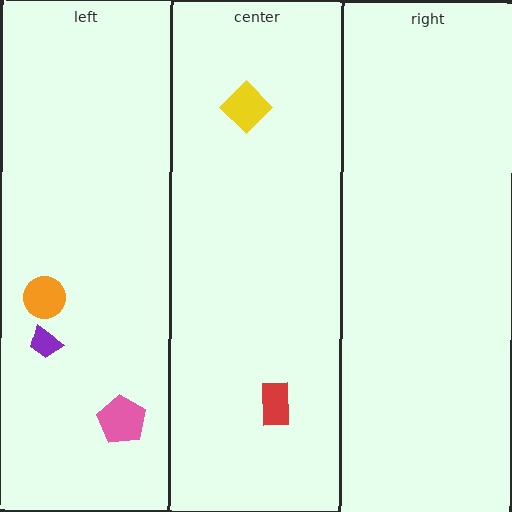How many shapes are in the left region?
3.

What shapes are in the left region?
The pink pentagon, the orange circle, the purple trapezoid.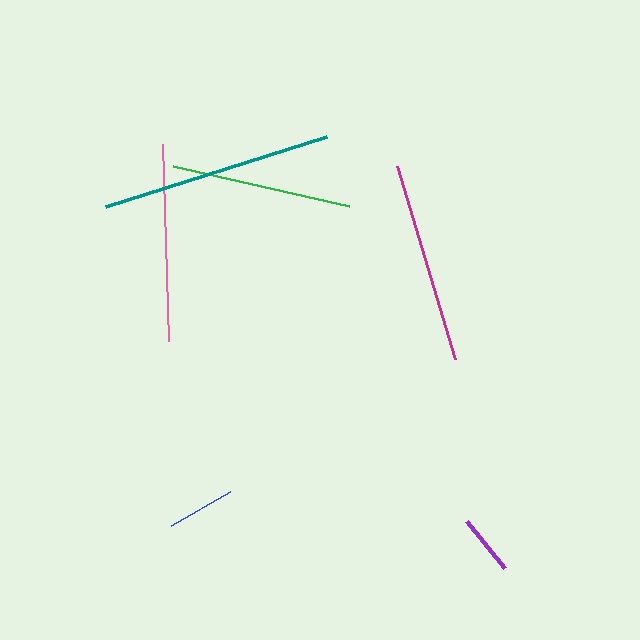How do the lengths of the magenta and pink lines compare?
The magenta and pink lines are approximately the same length.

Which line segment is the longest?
The teal line is the longest at approximately 232 pixels.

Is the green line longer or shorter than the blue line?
The green line is longer than the blue line.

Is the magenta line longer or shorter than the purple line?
The magenta line is longer than the purple line.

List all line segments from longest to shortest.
From longest to shortest: teal, magenta, pink, green, blue, purple.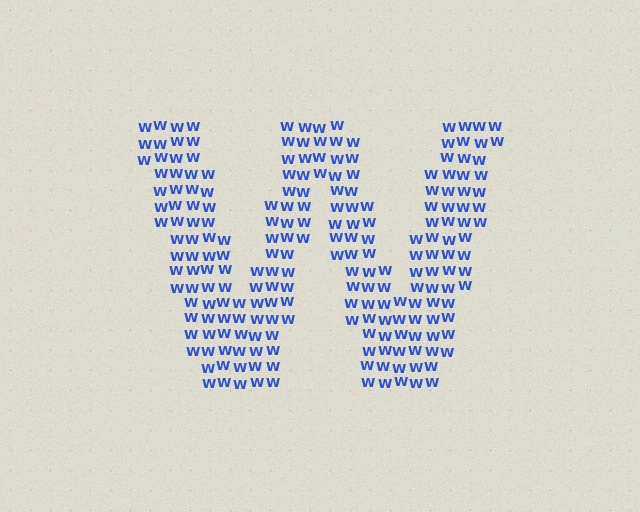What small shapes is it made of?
It is made of small letter W's.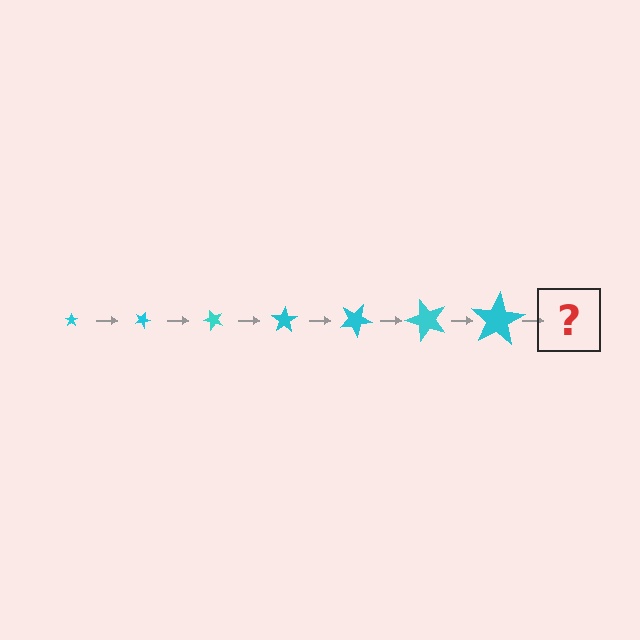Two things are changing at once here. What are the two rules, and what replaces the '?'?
The two rules are that the star grows larger each step and it rotates 25 degrees each step. The '?' should be a star, larger than the previous one and rotated 175 degrees from the start.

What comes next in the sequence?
The next element should be a star, larger than the previous one and rotated 175 degrees from the start.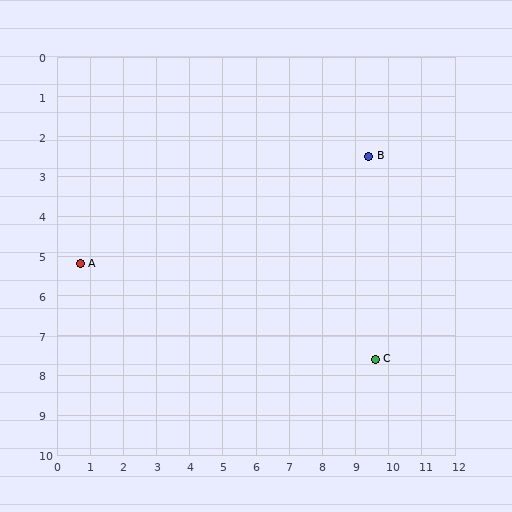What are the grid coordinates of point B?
Point B is at approximately (9.4, 2.5).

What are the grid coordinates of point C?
Point C is at approximately (9.6, 7.6).